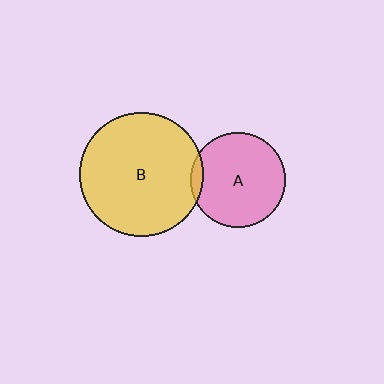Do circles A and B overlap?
Yes.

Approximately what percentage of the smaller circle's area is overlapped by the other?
Approximately 5%.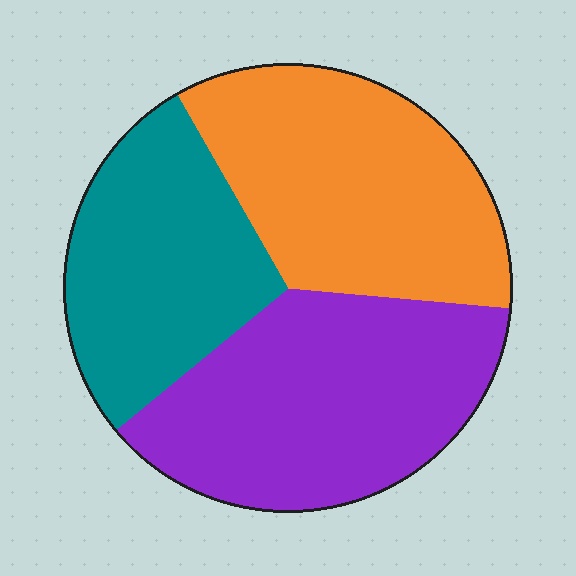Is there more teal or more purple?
Purple.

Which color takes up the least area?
Teal, at roughly 30%.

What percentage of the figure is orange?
Orange covers 35% of the figure.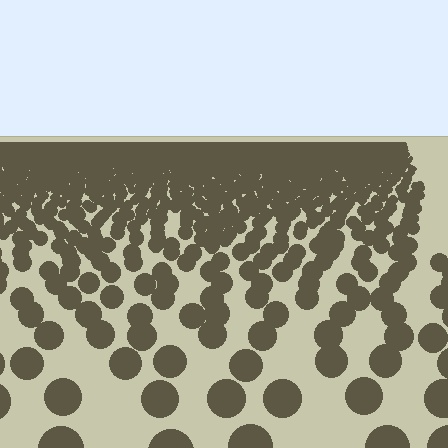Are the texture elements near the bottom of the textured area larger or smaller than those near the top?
Larger. Near the bottom, elements are closer to the viewer and appear at a bigger on-screen size.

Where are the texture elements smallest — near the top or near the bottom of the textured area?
Near the top.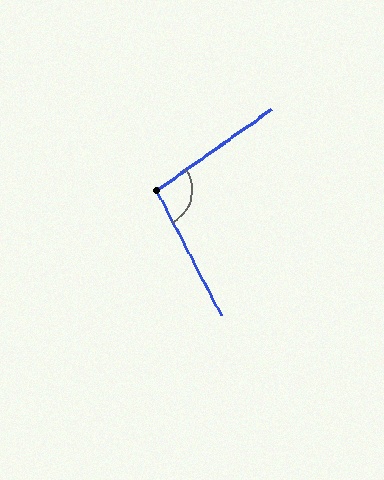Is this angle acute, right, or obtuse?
It is obtuse.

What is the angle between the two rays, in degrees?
Approximately 97 degrees.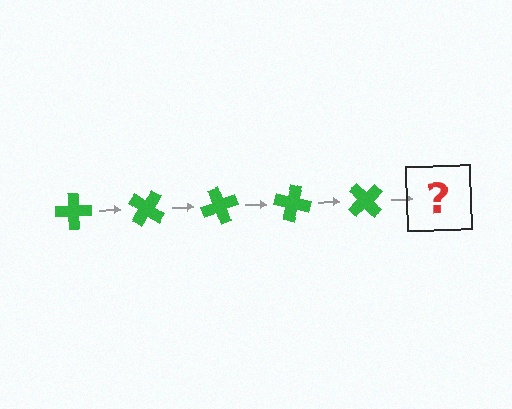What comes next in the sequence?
The next element should be a green cross rotated 175 degrees.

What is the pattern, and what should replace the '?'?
The pattern is that the cross rotates 35 degrees each step. The '?' should be a green cross rotated 175 degrees.